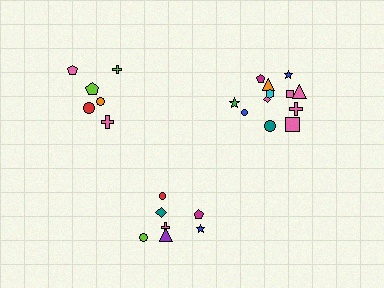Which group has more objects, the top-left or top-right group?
The top-right group.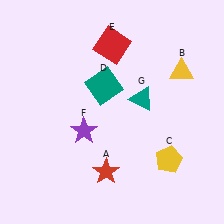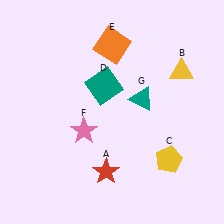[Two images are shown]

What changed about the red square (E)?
In Image 1, E is red. In Image 2, it changed to orange.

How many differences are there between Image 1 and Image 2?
There are 2 differences between the two images.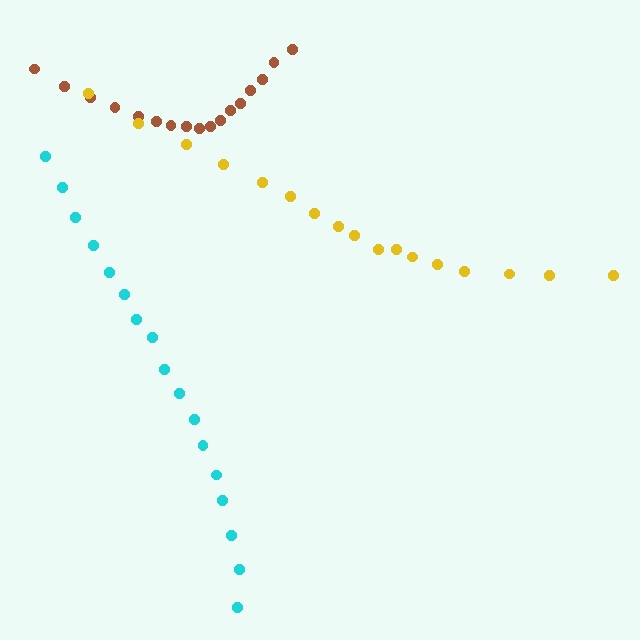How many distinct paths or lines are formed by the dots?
There are 3 distinct paths.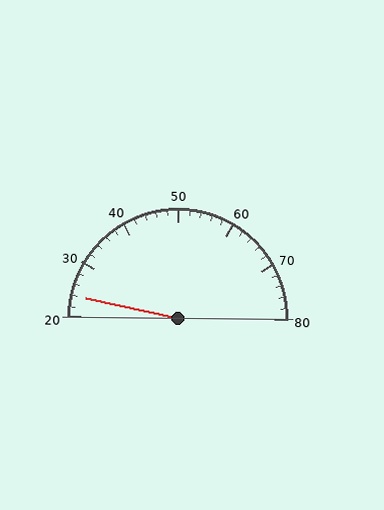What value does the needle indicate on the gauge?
The needle indicates approximately 24.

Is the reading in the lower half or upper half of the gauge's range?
The reading is in the lower half of the range (20 to 80).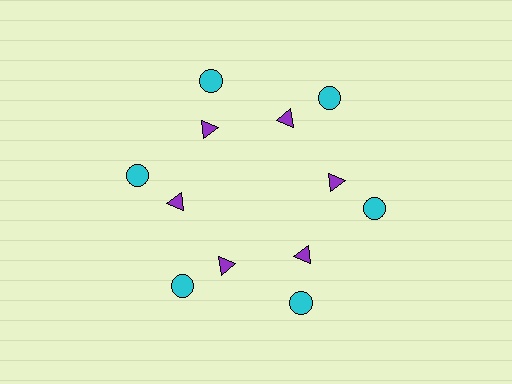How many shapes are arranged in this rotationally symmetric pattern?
There are 12 shapes, arranged in 6 groups of 2.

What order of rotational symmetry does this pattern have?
This pattern has 6-fold rotational symmetry.